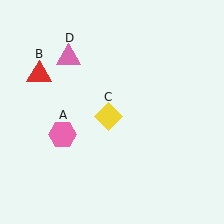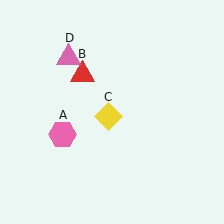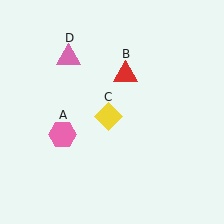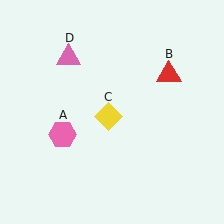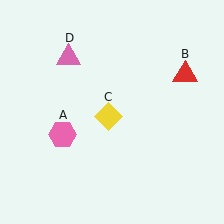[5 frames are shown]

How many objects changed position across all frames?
1 object changed position: red triangle (object B).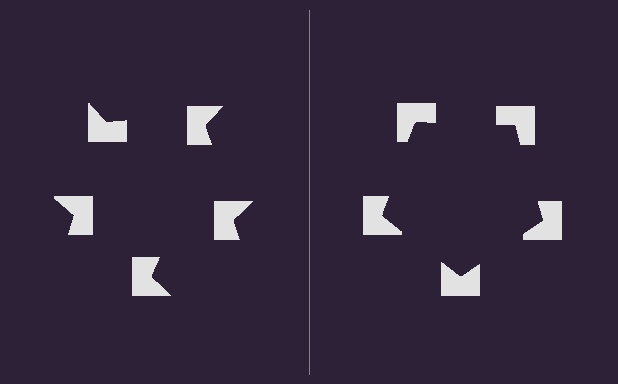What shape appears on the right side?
An illusory pentagon.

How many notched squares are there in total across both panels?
10 — 5 on each side.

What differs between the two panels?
The notched squares are positioned identically on both sides; only the wedge orientations differ. On the right they align to a pentagon; on the left they are misaligned.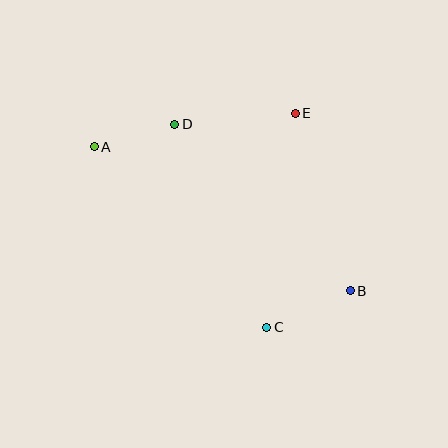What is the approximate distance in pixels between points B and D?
The distance between B and D is approximately 242 pixels.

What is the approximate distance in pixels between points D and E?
The distance between D and E is approximately 121 pixels.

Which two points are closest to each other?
Points A and D are closest to each other.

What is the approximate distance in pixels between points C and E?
The distance between C and E is approximately 216 pixels.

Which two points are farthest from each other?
Points A and B are farthest from each other.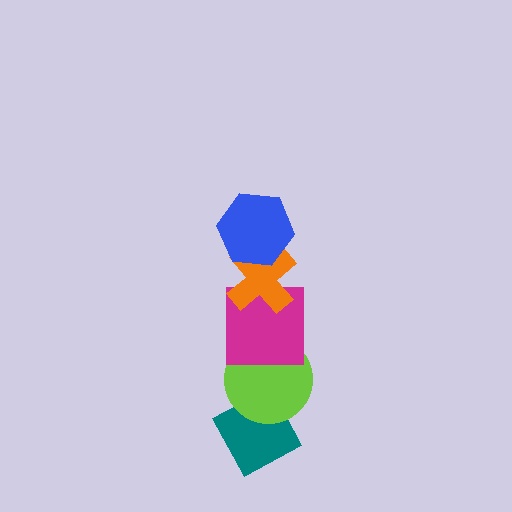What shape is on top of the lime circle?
The magenta square is on top of the lime circle.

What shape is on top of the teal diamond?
The lime circle is on top of the teal diamond.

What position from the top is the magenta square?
The magenta square is 3rd from the top.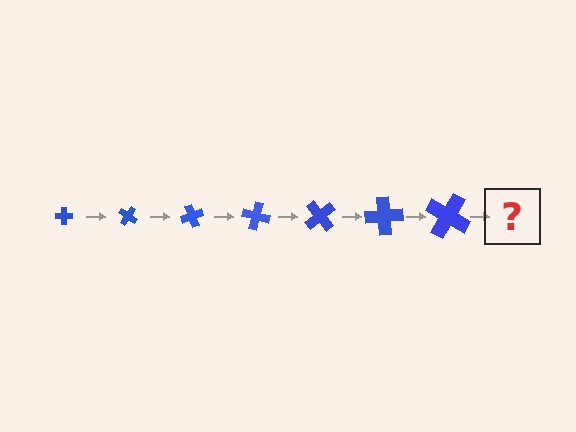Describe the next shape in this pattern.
It should be a cross, larger than the previous one and rotated 245 degrees from the start.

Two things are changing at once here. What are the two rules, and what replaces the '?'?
The two rules are that the cross grows larger each step and it rotates 35 degrees each step. The '?' should be a cross, larger than the previous one and rotated 245 degrees from the start.